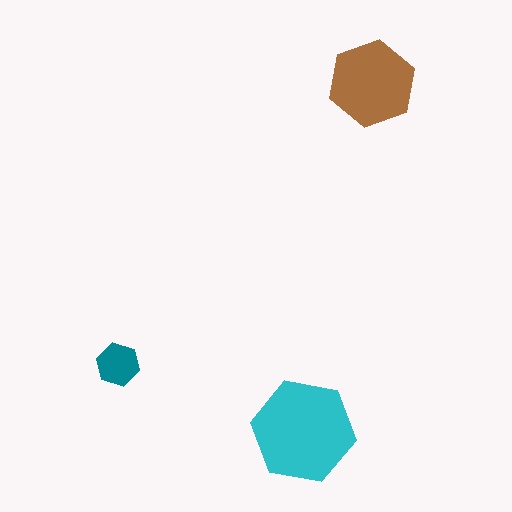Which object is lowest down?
The cyan hexagon is bottommost.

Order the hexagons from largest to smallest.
the cyan one, the brown one, the teal one.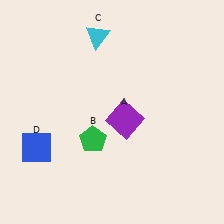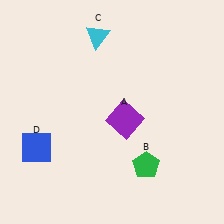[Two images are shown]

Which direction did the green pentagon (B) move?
The green pentagon (B) moved right.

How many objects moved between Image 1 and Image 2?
1 object moved between the two images.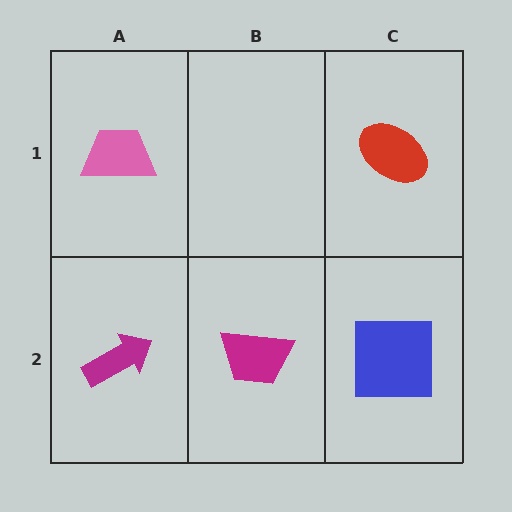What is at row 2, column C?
A blue square.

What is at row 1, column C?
A red ellipse.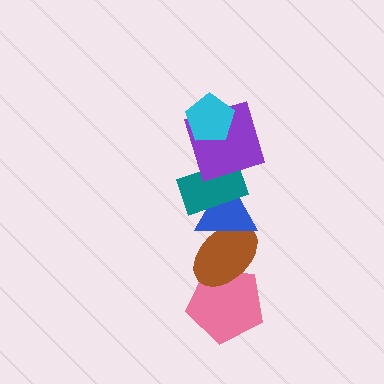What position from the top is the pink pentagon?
The pink pentagon is 6th from the top.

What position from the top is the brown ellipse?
The brown ellipse is 5th from the top.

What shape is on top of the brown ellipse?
The blue triangle is on top of the brown ellipse.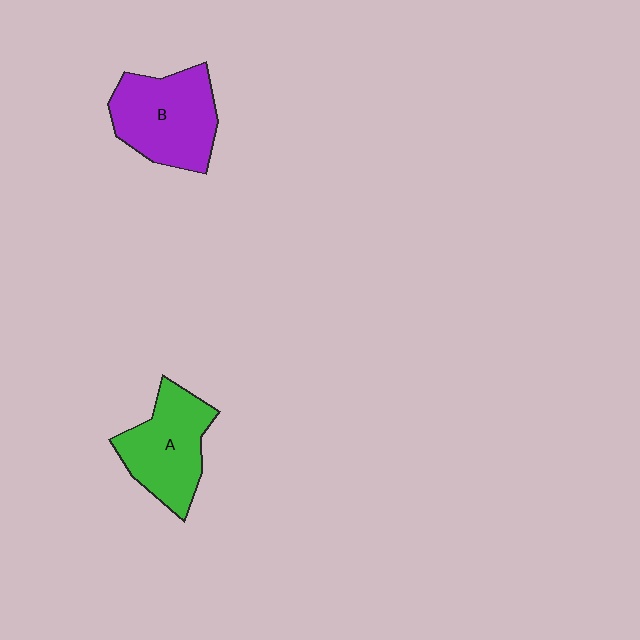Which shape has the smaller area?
Shape A (green).